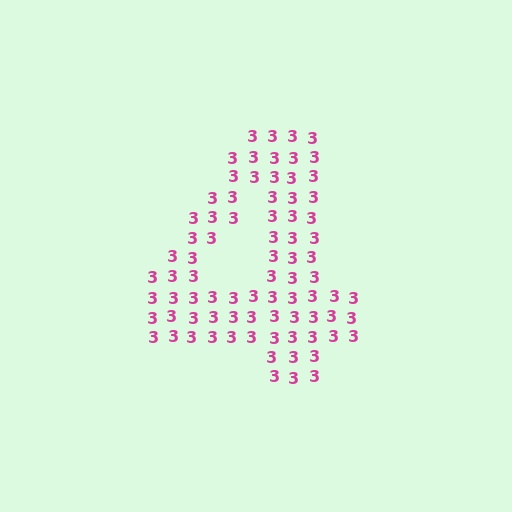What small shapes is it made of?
It is made of small digit 3's.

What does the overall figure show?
The overall figure shows the digit 4.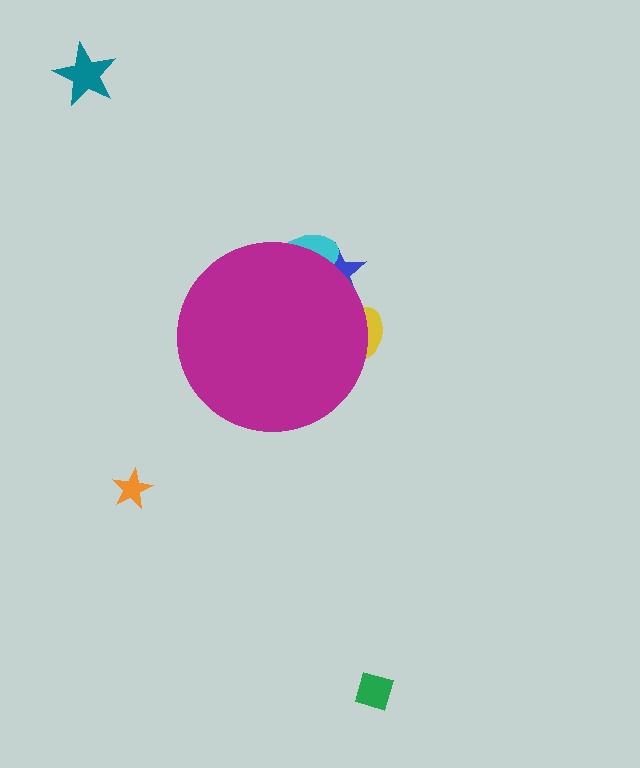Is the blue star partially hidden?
Yes, the blue star is partially hidden behind the magenta circle.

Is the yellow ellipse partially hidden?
Yes, the yellow ellipse is partially hidden behind the magenta circle.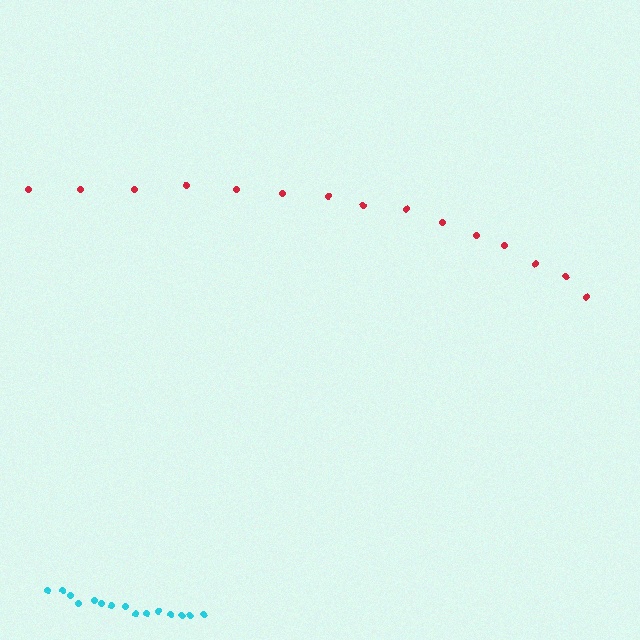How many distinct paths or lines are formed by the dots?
There are 2 distinct paths.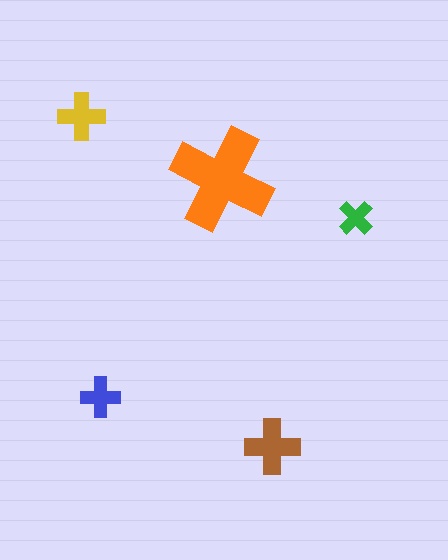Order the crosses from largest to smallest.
the orange one, the brown one, the yellow one, the blue one, the green one.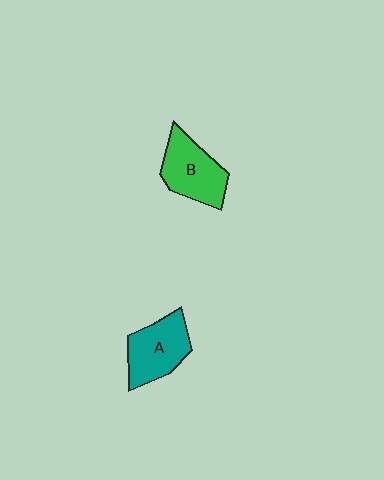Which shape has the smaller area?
Shape A (teal).